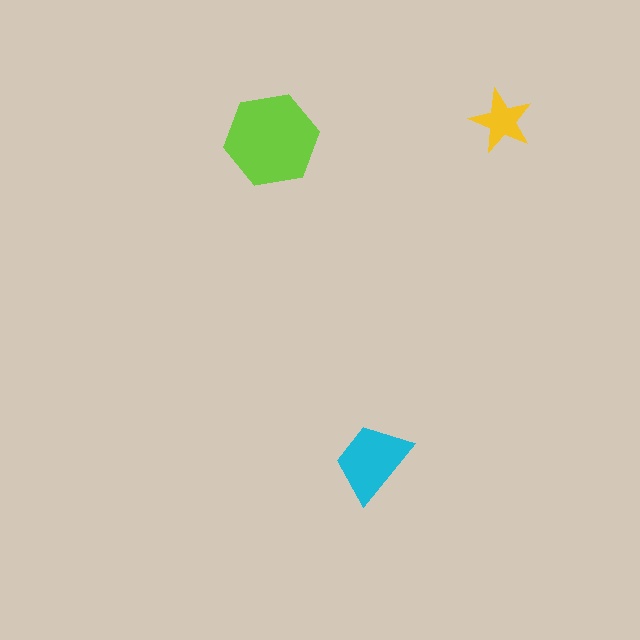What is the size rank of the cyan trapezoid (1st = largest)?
2nd.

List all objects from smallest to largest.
The yellow star, the cyan trapezoid, the lime hexagon.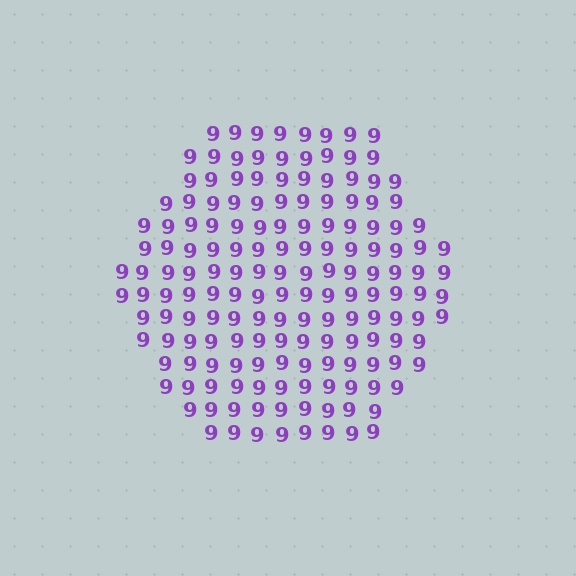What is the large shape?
The large shape is a hexagon.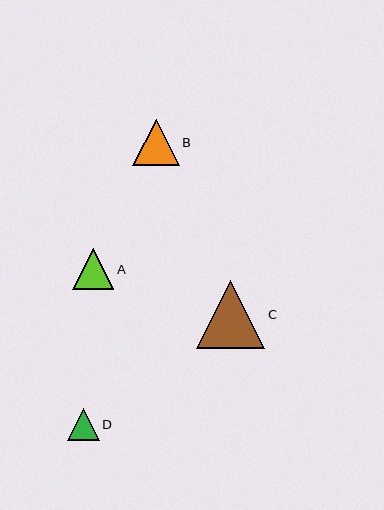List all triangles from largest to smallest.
From largest to smallest: C, B, A, D.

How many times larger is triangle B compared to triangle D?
Triangle B is approximately 1.5 times the size of triangle D.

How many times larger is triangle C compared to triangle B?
Triangle C is approximately 1.5 times the size of triangle B.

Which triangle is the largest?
Triangle C is the largest with a size of approximately 68 pixels.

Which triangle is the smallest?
Triangle D is the smallest with a size of approximately 31 pixels.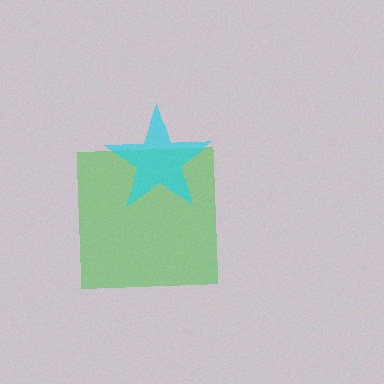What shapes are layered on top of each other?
The layered shapes are: a green square, a cyan star.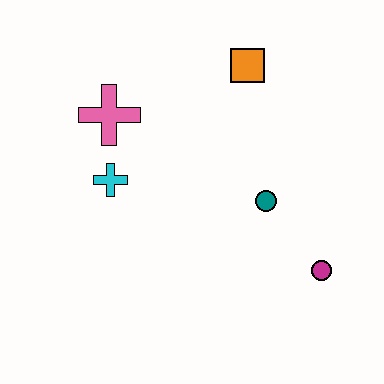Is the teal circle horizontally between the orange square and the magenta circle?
Yes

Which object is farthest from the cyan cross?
The magenta circle is farthest from the cyan cross.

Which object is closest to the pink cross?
The cyan cross is closest to the pink cross.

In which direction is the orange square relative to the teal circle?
The orange square is above the teal circle.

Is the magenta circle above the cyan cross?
No